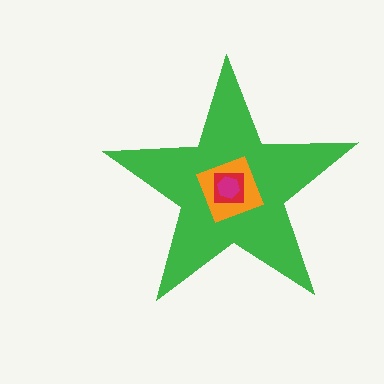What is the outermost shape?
The green star.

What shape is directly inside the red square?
The magenta hexagon.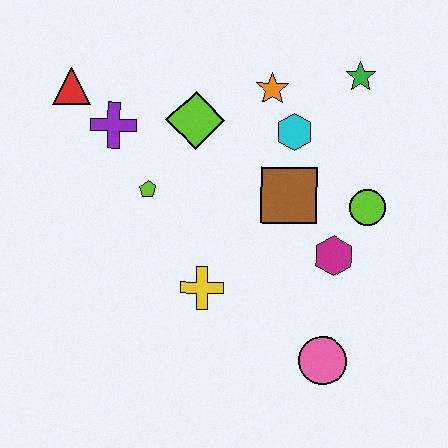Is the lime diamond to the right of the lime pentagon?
Yes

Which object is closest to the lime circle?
The magenta hexagon is closest to the lime circle.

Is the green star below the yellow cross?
No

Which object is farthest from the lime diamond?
The pink circle is farthest from the lime diamond.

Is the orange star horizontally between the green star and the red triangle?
Yes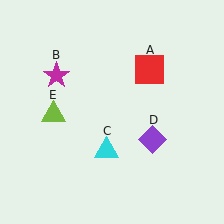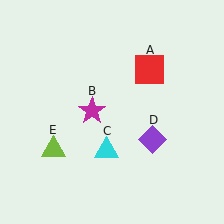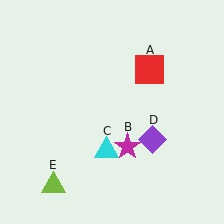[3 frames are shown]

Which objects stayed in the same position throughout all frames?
Red square (object A) and cyan triangle (object C) and purple diamond (object D) remained stationary.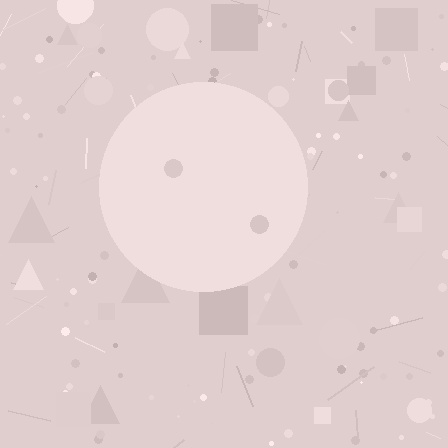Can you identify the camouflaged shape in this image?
The camouflaged shape is a circle.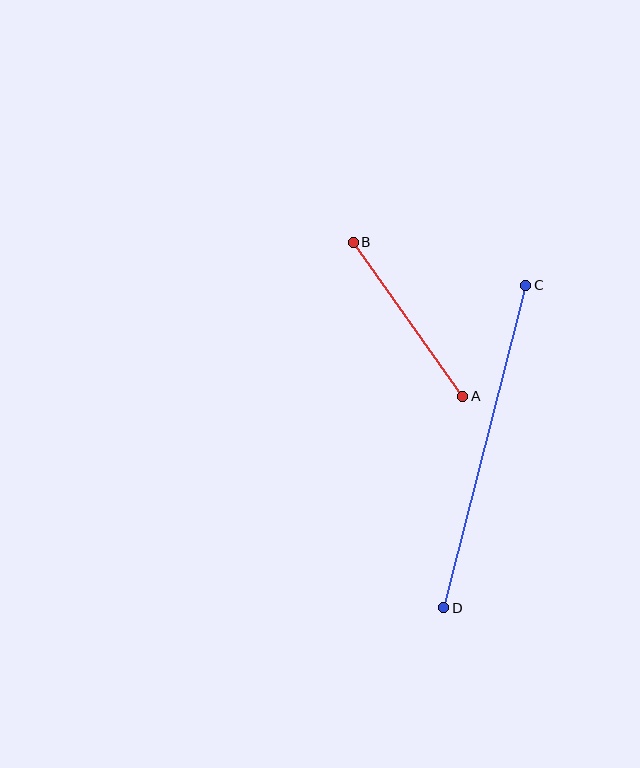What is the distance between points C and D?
The distance is approximately 333 pixels.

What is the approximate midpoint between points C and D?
The midpoint is at approximately (485, 446) pixels.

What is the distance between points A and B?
The distance is approximately 189 pixels.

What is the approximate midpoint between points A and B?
The midpoint is at approximately (408, 319) pixels.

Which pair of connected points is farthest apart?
Points C and D are farthest apart.